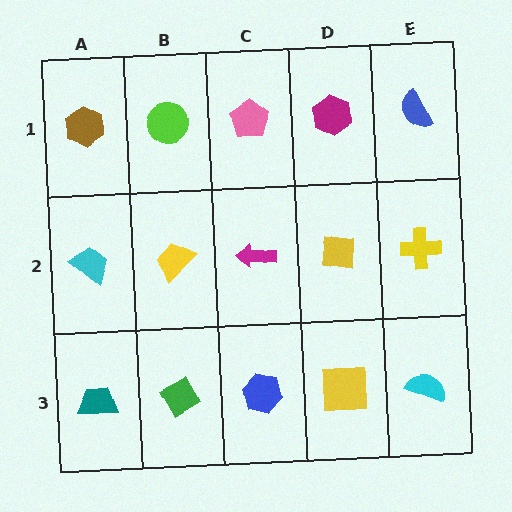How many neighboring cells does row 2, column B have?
4.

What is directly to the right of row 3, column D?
A cyan semicircle.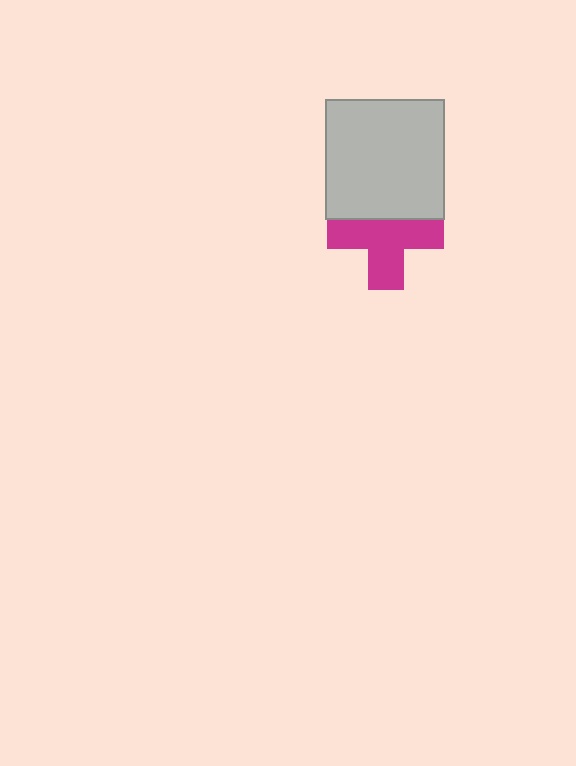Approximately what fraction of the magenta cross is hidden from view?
Roughly 30% of the magenta cross is hidden behind the light gray square.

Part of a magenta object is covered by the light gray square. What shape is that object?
It is a cross.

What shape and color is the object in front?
The object in front is a light gray square.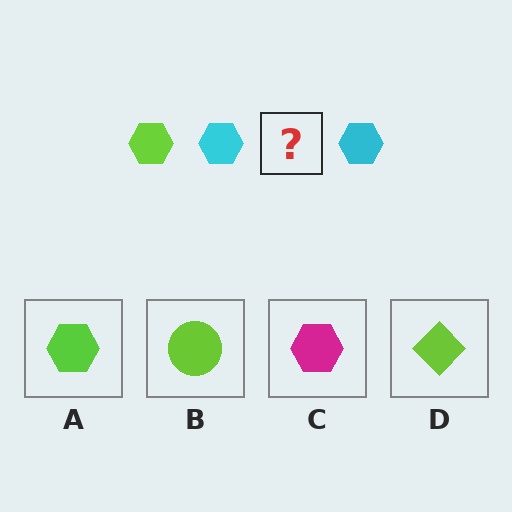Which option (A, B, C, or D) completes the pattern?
A.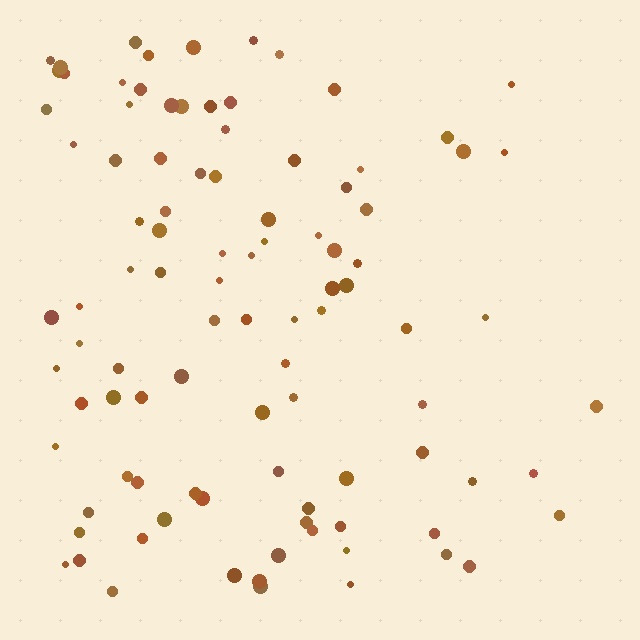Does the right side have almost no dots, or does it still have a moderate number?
Still a moderate number, just noticeably fewer than the left.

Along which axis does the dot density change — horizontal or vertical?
Horizontal.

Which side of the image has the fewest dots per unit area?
The right.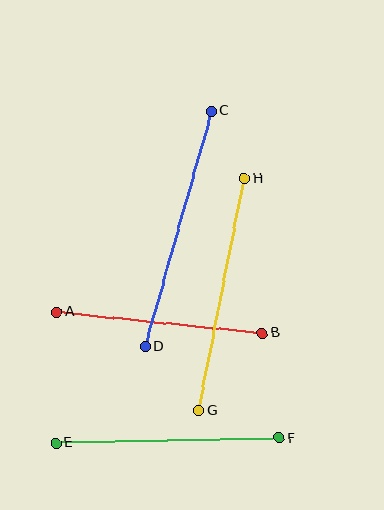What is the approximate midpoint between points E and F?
The midpoint is at approximately (168, 440) pixels.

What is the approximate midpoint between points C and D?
The midpoint is at approximately (178, 229) pixels.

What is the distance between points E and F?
The distance is approximately 223 pixels.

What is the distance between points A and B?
The distance is approximately 207 pixels.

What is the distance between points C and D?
The distance is approximately 244 pixels.